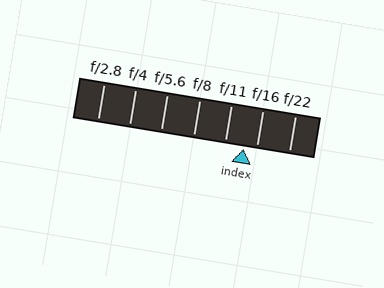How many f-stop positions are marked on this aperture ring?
There are 7 f-stop positions marked.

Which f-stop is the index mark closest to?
The index mark is closest to f/16.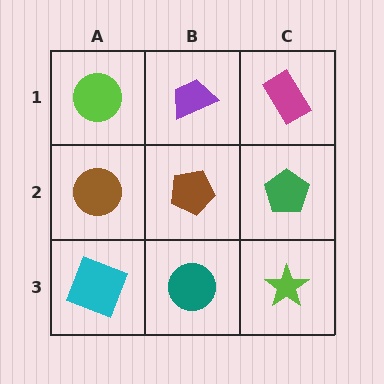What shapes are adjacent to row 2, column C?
A magenta rectangle (row 1, column C), a lime star (row 3, column C), a brown pentagon (row 2, column B).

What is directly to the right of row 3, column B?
A lime star.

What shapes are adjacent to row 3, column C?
A green pentagon (row 2, column C), a teal circle (row 3, column B).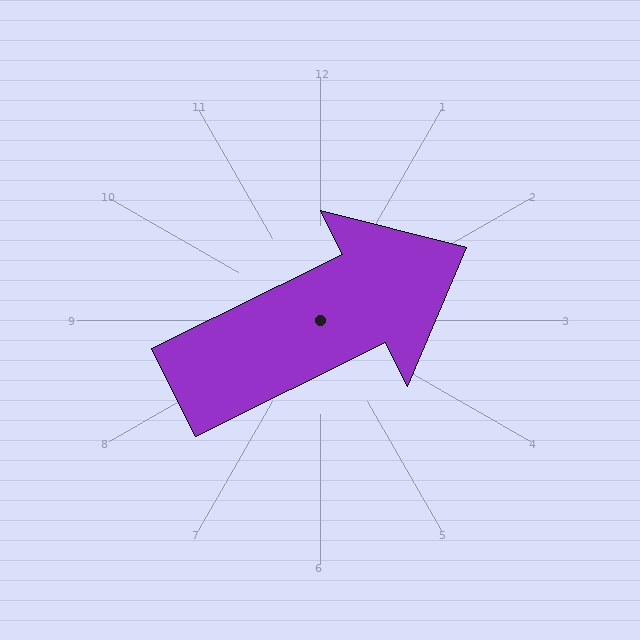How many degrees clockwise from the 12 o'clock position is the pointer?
Approximately 64 degrees.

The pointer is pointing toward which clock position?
Roughly 2 o'clock.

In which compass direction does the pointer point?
Northeast.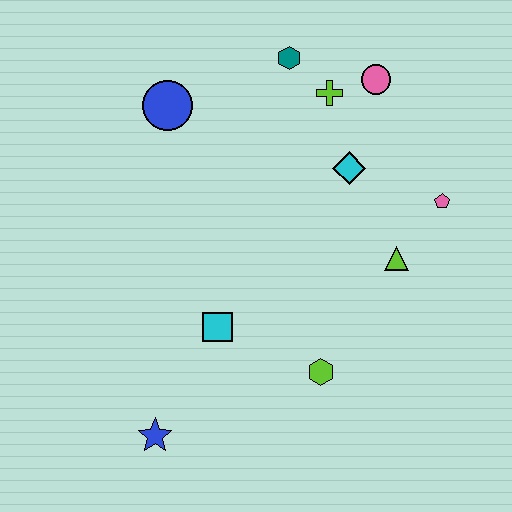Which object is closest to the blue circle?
The teal hexagon is closest to the blue circle.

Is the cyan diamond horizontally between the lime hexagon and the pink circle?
Yes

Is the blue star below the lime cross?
Yes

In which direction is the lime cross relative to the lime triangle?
The lime cross is above the lime triangle.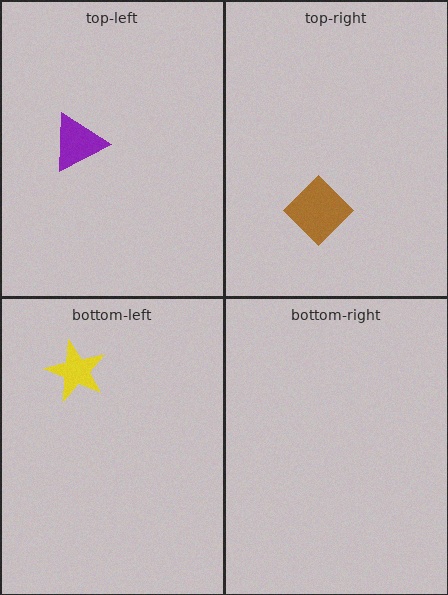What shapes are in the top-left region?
The purple triangle.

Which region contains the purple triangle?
The top-left region.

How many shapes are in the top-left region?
1.